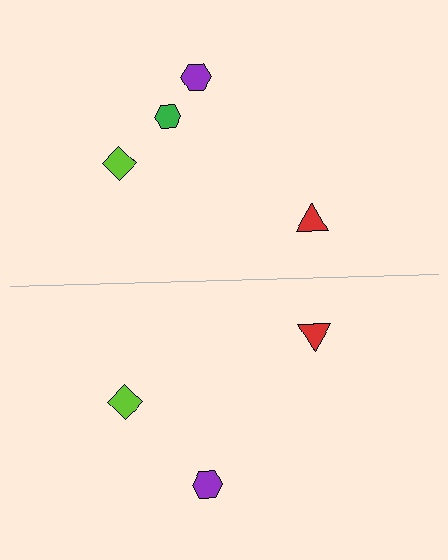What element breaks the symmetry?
A green hexagon is missing from the bottom side.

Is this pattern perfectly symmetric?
No, the pattern is not perfectly symmetric. A green hexagon is missing from the bottom side.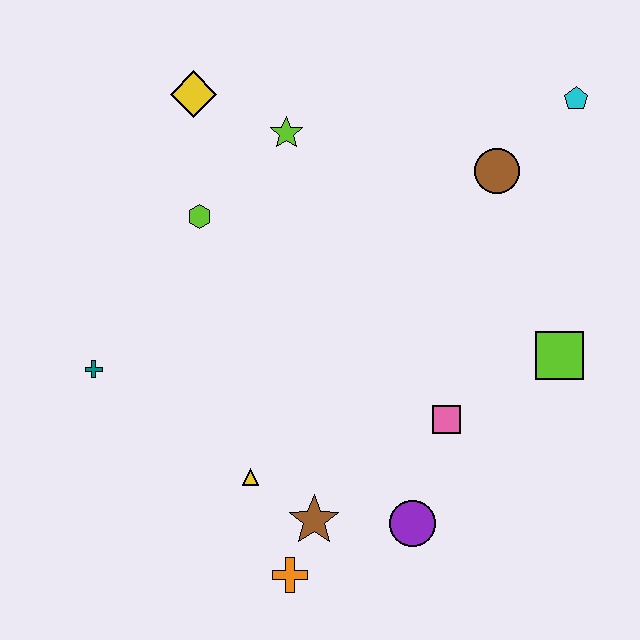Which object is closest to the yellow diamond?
The lime star is closest to the yellow diamond.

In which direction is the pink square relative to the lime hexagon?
The pink square is to the right of the lime hexagon.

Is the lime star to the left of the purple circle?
Yes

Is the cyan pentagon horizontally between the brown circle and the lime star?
No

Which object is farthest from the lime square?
The teal cross is farthest from the lime square.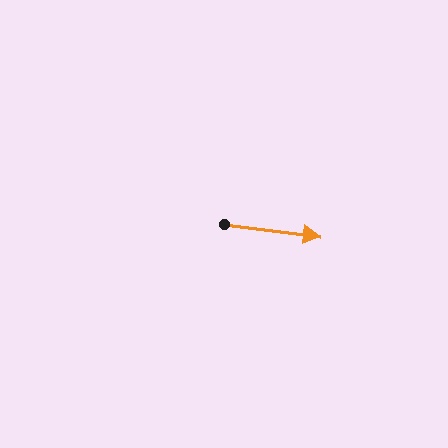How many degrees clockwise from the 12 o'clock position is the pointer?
Approximately 97 degrees.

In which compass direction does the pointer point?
East.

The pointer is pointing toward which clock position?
Roughly 3 o'clock.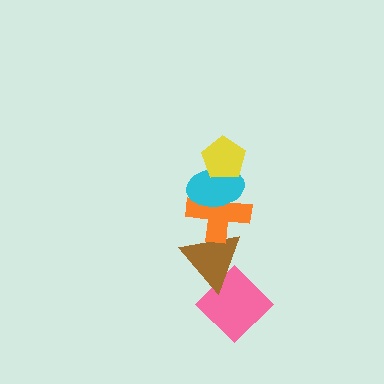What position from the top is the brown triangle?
The brown triangle is 4th from the top.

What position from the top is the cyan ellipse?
The cyan ellipse is 2nd from the top.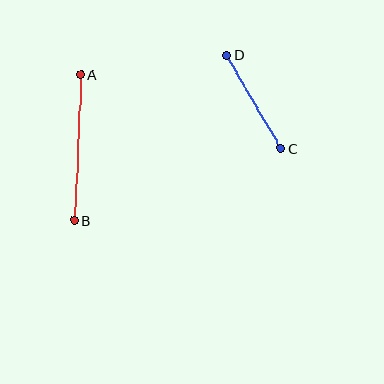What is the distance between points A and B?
The distance is approximately 146 pixels.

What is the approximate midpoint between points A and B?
The midpoint is at approximately (78, 147) pixels.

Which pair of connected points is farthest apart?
Points A and B are farthest apart.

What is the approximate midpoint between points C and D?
The midpoint is at approximately (254, 102) pixels.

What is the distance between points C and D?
The distance is approximately 108 pixels.